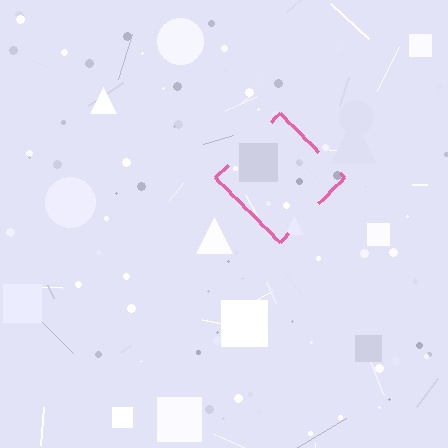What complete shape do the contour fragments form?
The contour fragments form a diamond.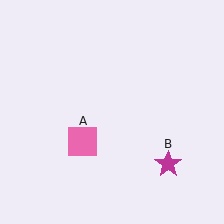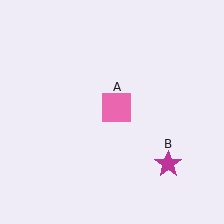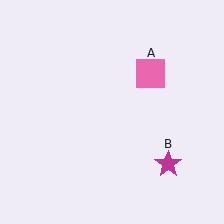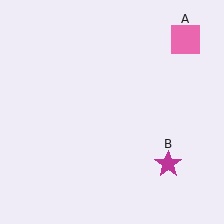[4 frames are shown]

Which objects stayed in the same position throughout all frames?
Magenta star (object B) remained stationary.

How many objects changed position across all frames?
1 object changed position: pink square (object A).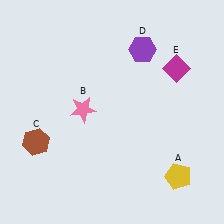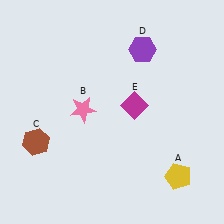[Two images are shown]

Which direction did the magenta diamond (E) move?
The magenta diamond (E) moved left.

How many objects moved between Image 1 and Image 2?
1 object moved between the two images.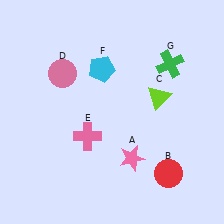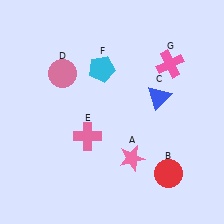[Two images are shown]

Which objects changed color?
C changed from lime to blue. G changed from green to pink.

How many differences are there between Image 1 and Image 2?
There are 2 differences between the two images.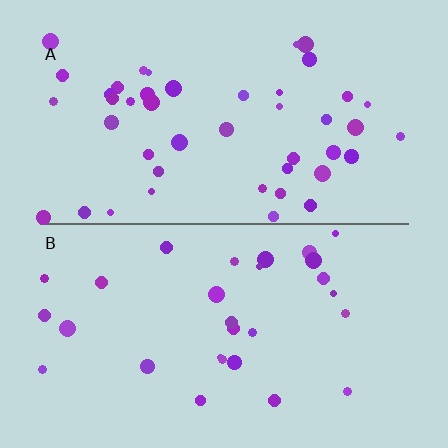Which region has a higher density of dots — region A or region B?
A (the top).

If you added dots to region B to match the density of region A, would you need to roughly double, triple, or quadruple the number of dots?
Approximately double.